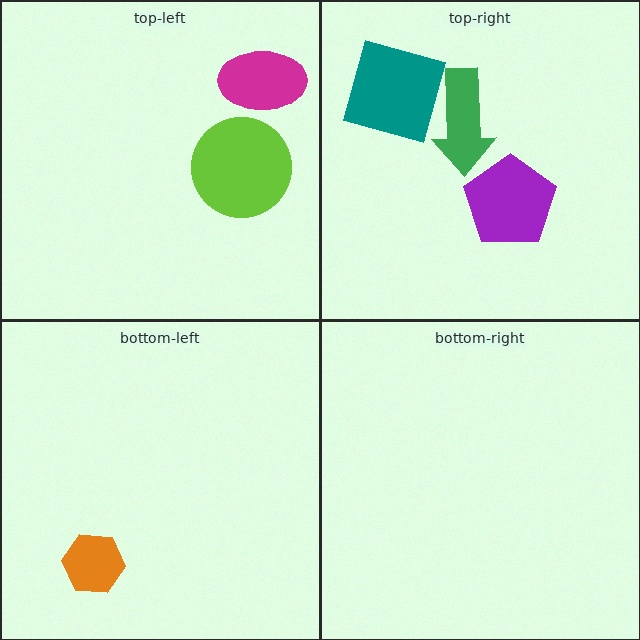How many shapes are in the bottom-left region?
1.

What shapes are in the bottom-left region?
The orange hexagon.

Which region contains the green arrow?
The top-right region.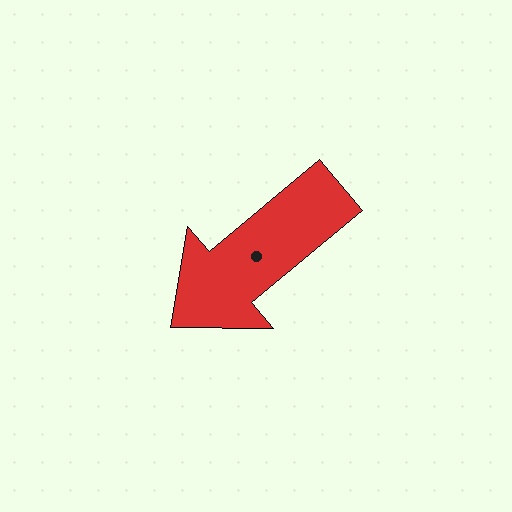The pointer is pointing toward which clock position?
Roughly 8 o'clock.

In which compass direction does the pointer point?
Southwest.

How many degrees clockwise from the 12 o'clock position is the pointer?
Approximately 230 degrees.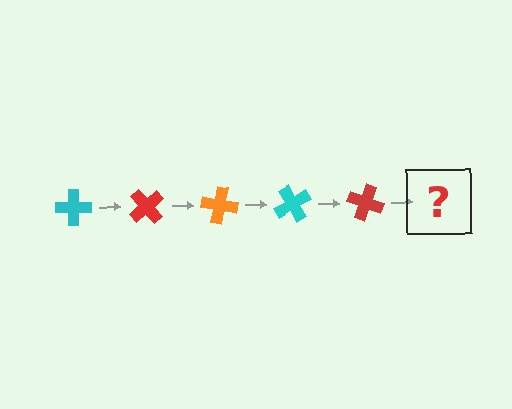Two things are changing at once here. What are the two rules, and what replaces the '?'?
The two rules are that it rotates 50 degrees each step and the color cycles through cyan, red, and orange. The '?' should be an orange cross, rotated 250 degrees from the start.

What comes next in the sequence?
The next element should be an orange cross, rotated 250 degrees from the start.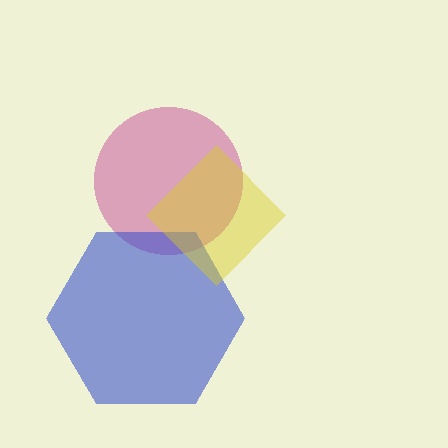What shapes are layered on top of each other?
The layered shapes are: a magenta circle, a blue hexagon, a yellow diamond.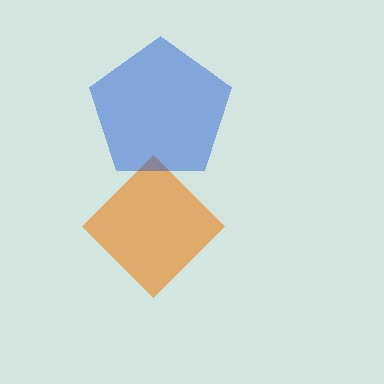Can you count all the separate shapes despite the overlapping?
Yes, there are 2 separate shapes.